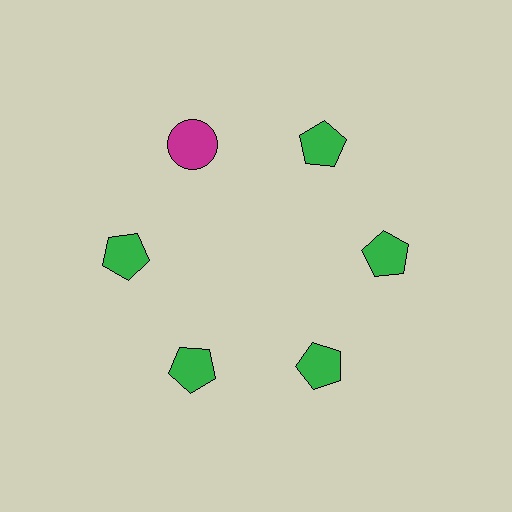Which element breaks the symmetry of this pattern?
The magenta circle at roughly the 11 o'clock position breaks the symmetry. All other shapes are green pentagons.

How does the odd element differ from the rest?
It differs in both color (magenta instead of green) and shape (circle instead of pentagon).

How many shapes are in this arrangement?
There are 6 shapes arranged in a ring pattern.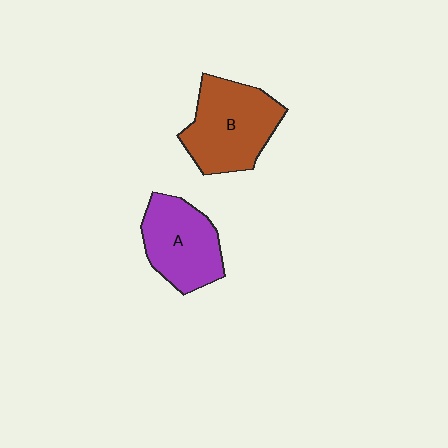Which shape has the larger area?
Shape B (brown).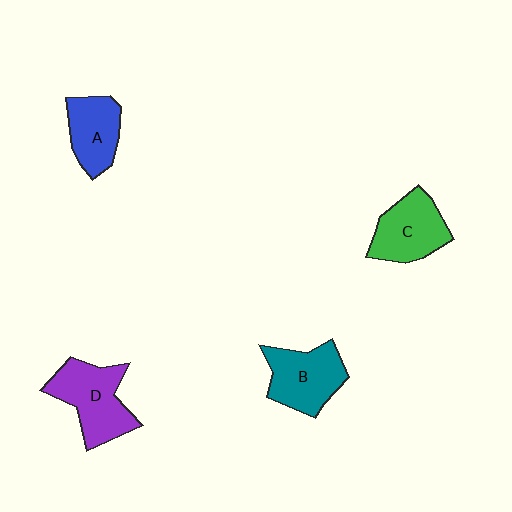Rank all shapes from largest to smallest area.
From largest to smallest: D (purple), B (teal), C (green), A (blue).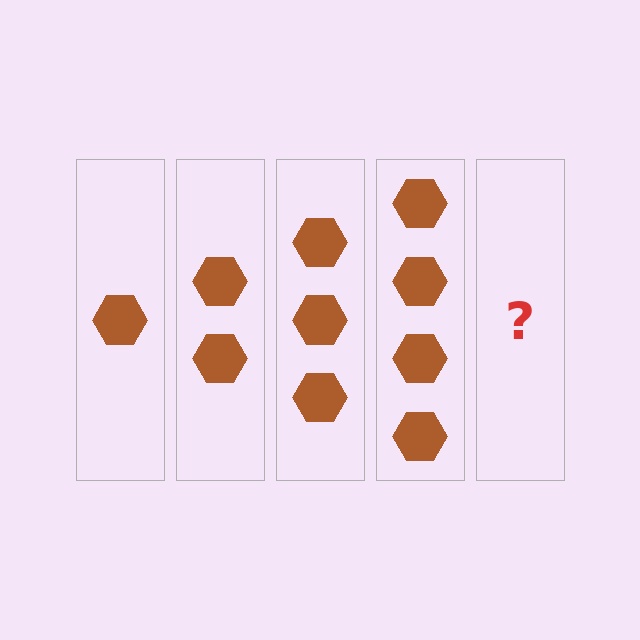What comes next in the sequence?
The next element should be 5 hexagons.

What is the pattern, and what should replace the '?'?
The pattern is that each step adds one more hexagon. The '?' should be 5 hexagons.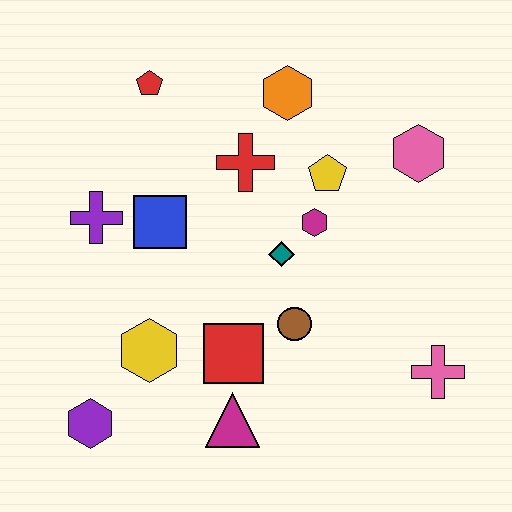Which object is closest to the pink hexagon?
The yellow pentagon is closest to the pink hexagon.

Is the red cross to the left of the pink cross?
Yes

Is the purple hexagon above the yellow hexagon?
No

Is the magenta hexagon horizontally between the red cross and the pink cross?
Yes